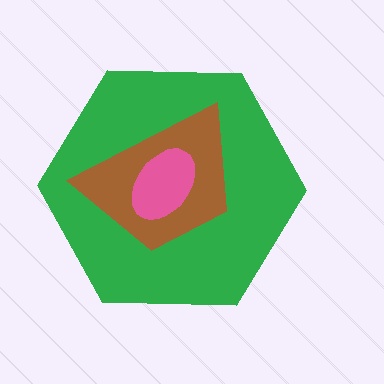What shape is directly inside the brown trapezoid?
The pink ellipse.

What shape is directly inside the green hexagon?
The brown trapezoid.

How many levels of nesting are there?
3.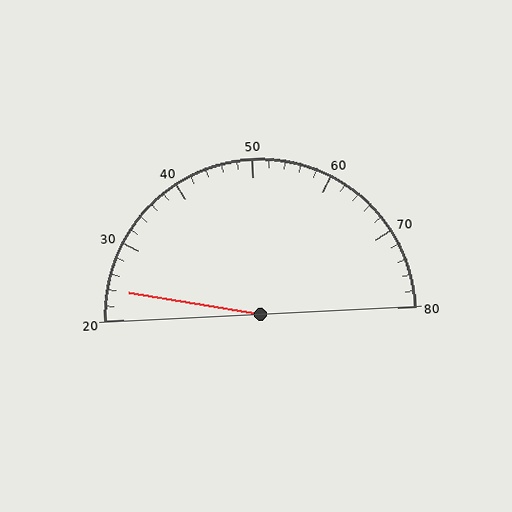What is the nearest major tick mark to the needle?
The nearest major tick mark is 20.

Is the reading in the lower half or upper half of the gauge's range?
The reading is in the lower half of the range (20 to 80).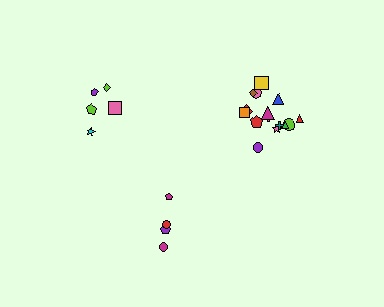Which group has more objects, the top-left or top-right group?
The top-right group.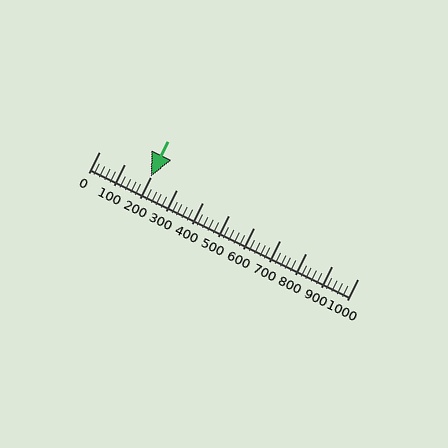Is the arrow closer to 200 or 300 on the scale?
The arrow is closer to 200.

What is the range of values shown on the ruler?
The ruler shows values from 0 to 1000.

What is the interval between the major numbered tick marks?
The major tick marks are spaced 100 units apart.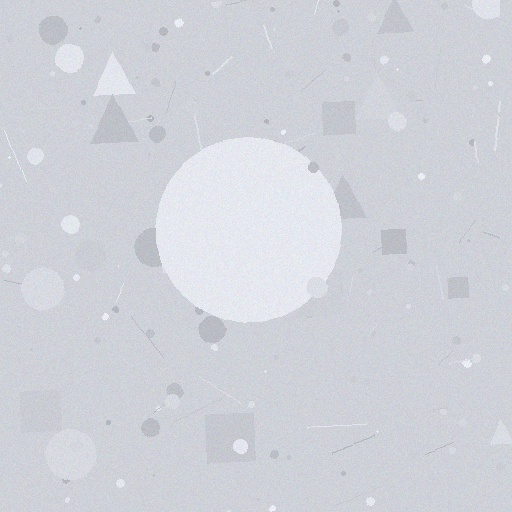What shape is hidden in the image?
A circle is hidden in the image.